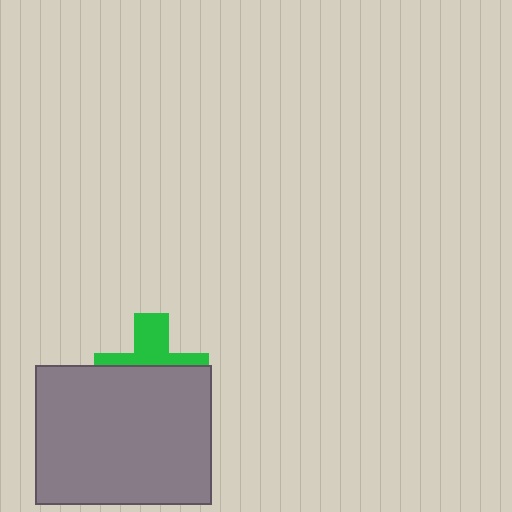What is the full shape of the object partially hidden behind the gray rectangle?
The partially hidden object is a green cross.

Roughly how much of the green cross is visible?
A small part of it is visible (roughly 42%).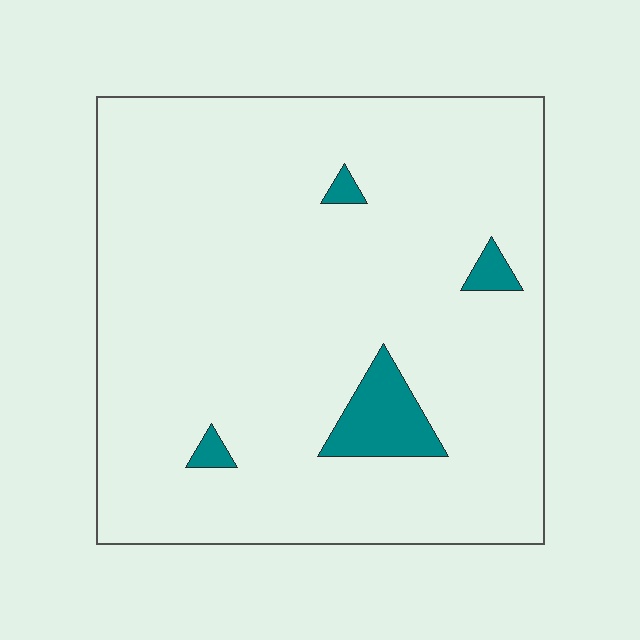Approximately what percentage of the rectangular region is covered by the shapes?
Approximately 5%.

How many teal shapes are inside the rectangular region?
4.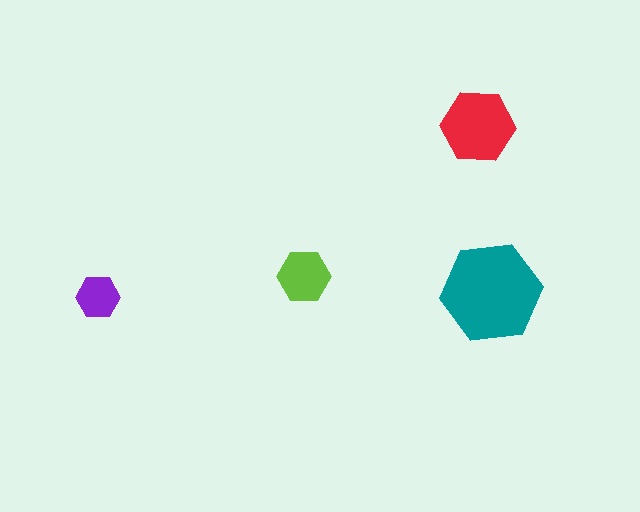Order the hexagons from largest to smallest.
the teal one, the red one, the lime one, the purple one.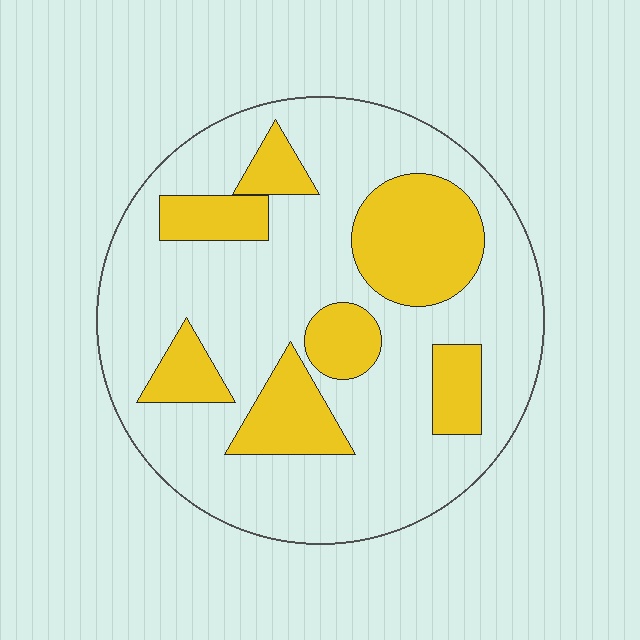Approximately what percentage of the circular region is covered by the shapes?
Approximately 30%.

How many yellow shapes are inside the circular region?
7.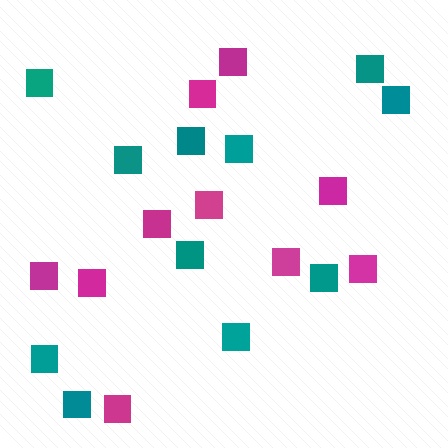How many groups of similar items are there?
There are 2 groups: one group of teal squares (11) and one group of magenta squares (10).